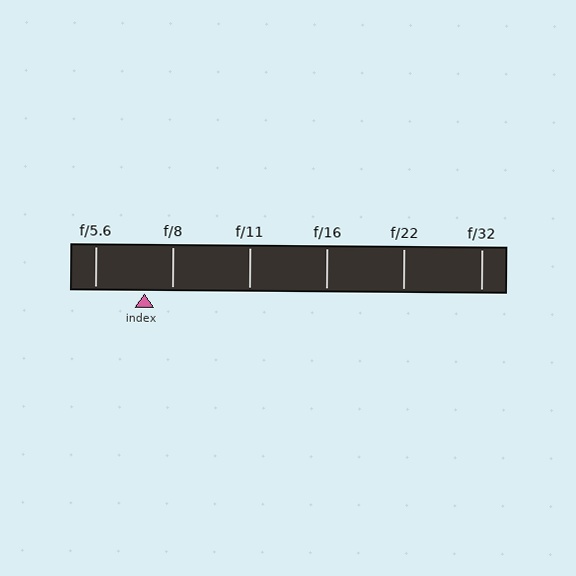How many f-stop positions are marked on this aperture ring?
There are 6 f-stop positions marked.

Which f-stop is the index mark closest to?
The index mark is closest to f/8.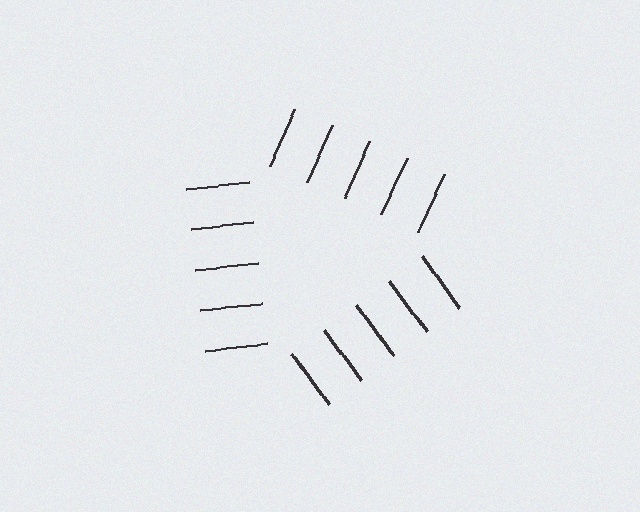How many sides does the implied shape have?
3 sides — the line-ends trace a triangle.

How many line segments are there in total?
15 — 5 along each of the 3 edges.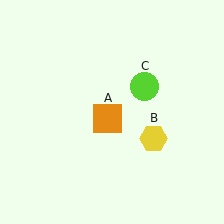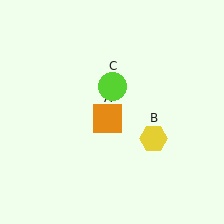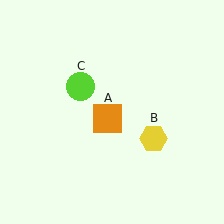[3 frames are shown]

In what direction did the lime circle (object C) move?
The lime circle (object C) moved left.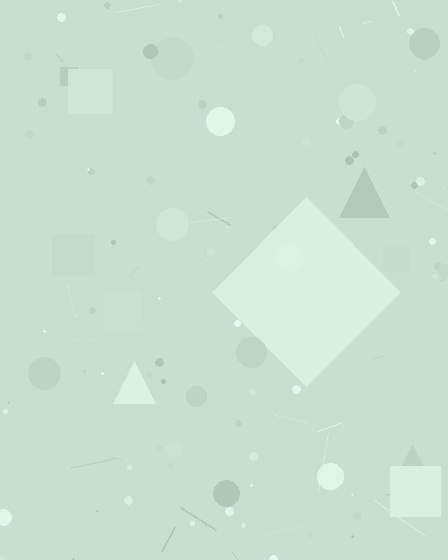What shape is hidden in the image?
A diamond is hidden in the image.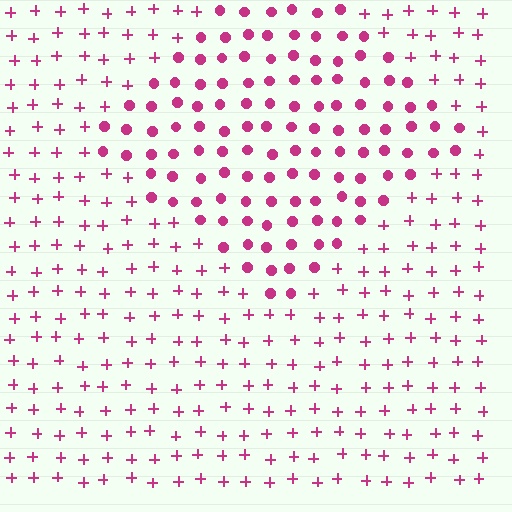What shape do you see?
I see a diamond.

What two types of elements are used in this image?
The image uses circles inside the diamond region and plus signs outside it.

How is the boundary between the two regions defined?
The boundary is defined by a change in element shape: circles inside vs. plus signs outside. All elements share the same color and spacing.